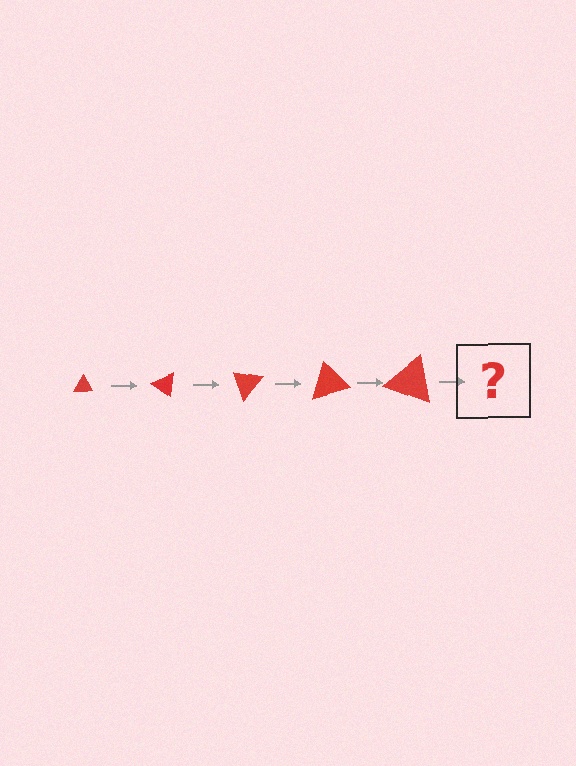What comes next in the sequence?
The next element should be a triangle, larger than the previous one and rotated 175 degrees from the start.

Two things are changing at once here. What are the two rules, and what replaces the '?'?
The two rules are that the triangle grows larger each step and it rotates 35 degrees each step. The '?' should be a triangle, larger than the previous one and rotated 175 degrees from the start.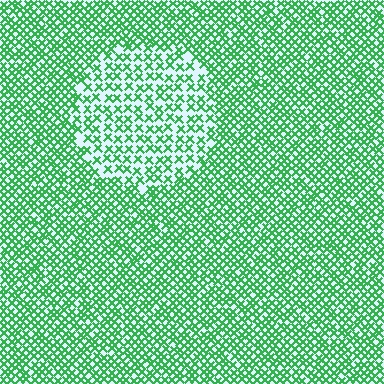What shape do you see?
I see a circle.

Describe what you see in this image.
The image contains small green elements arranged at two different densities. A circle-shaped region is visible where the elements are less densely packed than the surrounding area.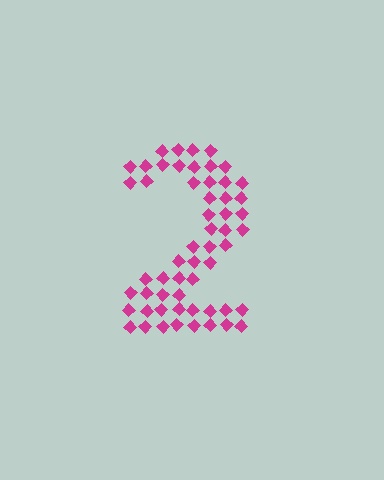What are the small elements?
The small elements are diamonds.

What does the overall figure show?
The overall figure shows the digit 2.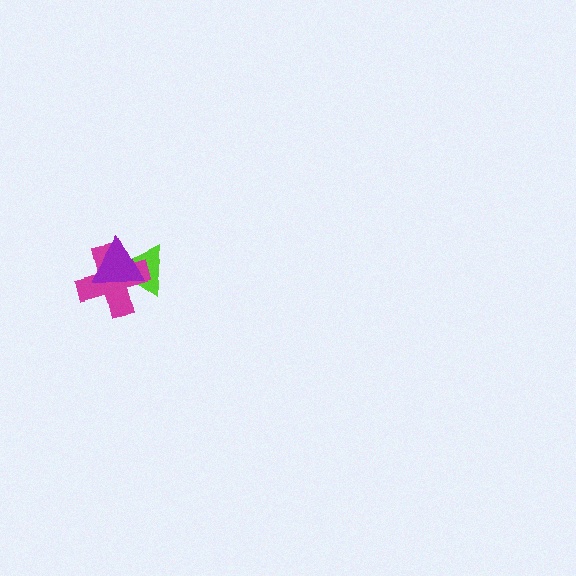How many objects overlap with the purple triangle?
2 objects overlap with the purple triangle.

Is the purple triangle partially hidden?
No, no other shape covers it.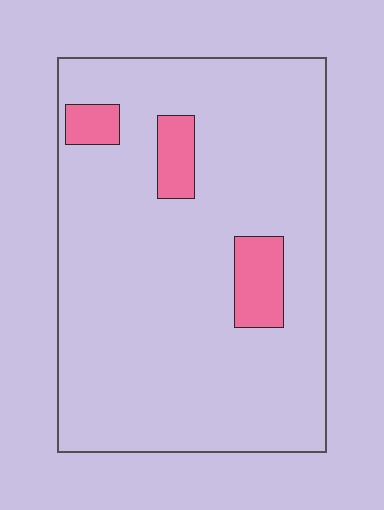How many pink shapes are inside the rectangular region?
3.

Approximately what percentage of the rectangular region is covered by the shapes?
Approximately 10%.